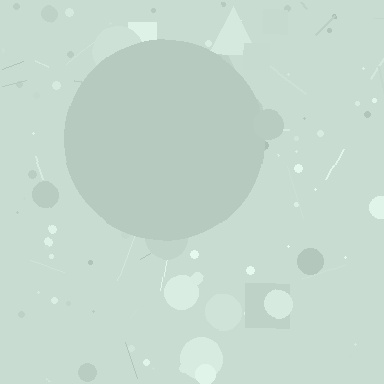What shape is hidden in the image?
A circle is hidden in the image.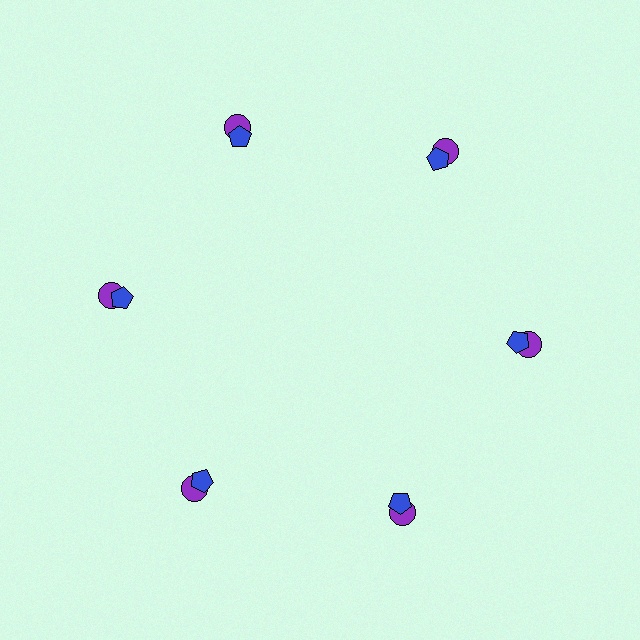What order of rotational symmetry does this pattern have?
This pattern has 6-fold rotational symmetry.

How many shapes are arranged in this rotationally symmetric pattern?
There are 12 shapes, arranged in 6 groups of 2.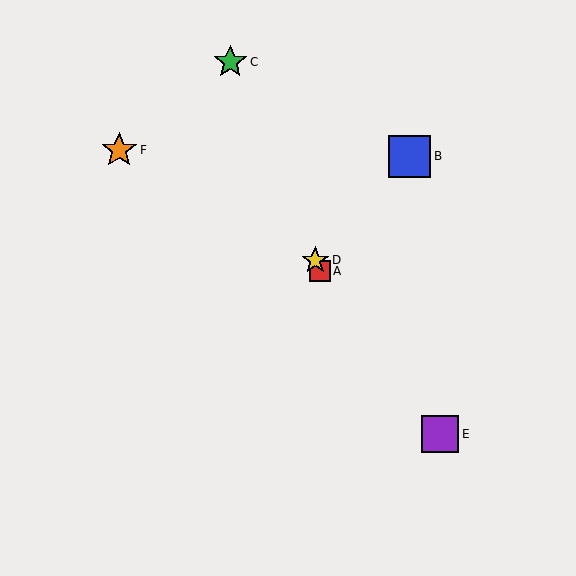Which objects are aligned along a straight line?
Objects A, C, D are aligned along a straight line.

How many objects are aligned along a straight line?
3 objects (A, C, D) are aligned along a straight line.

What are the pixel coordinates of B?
Object B is at (410, 156).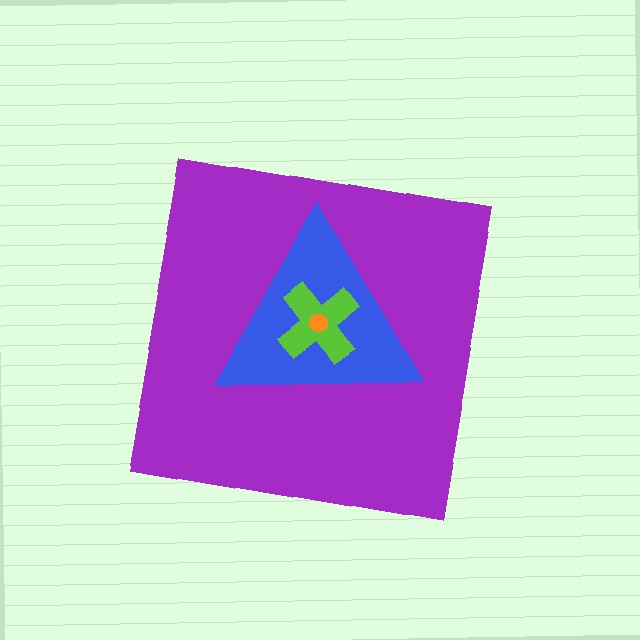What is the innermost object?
The orange circle.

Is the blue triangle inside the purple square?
Yes.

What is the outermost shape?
The purple square.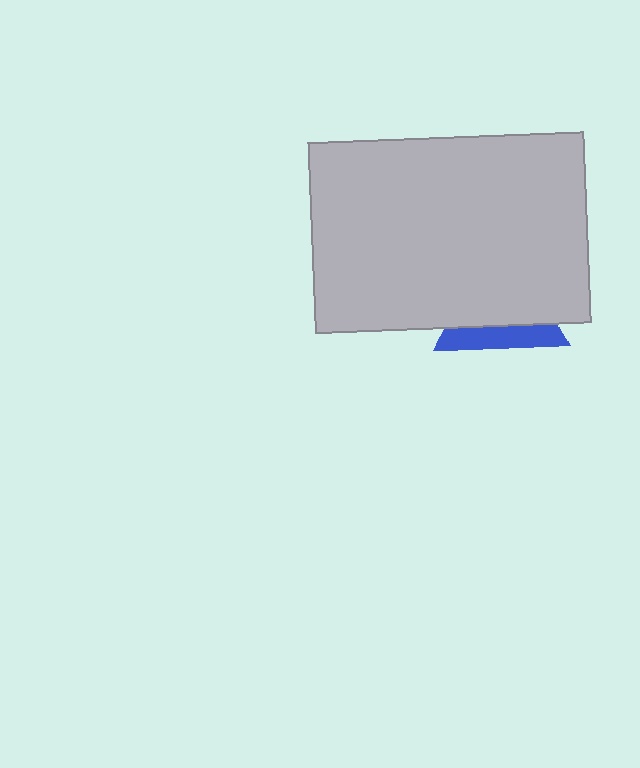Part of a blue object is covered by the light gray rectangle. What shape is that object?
It is a triangle.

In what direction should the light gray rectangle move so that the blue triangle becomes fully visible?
The light gray rectangle should move up. That is the shortest direction to clear the overlap and leave the blue triangle fully visible.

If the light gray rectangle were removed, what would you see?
You would see the complete blue triangle.